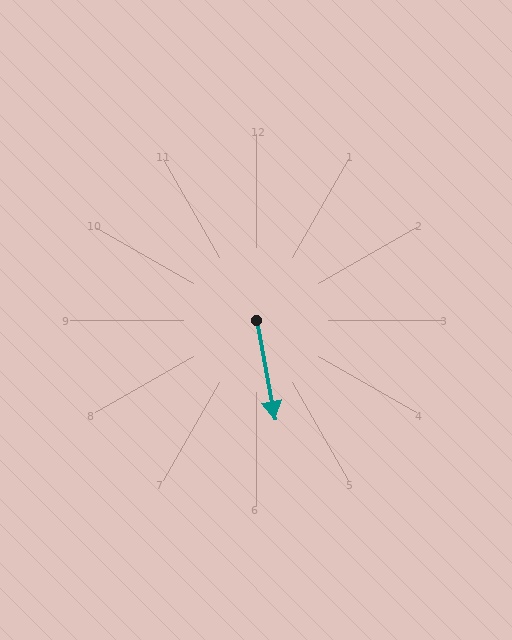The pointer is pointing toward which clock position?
Roughly 6 o'clock.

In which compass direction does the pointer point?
South.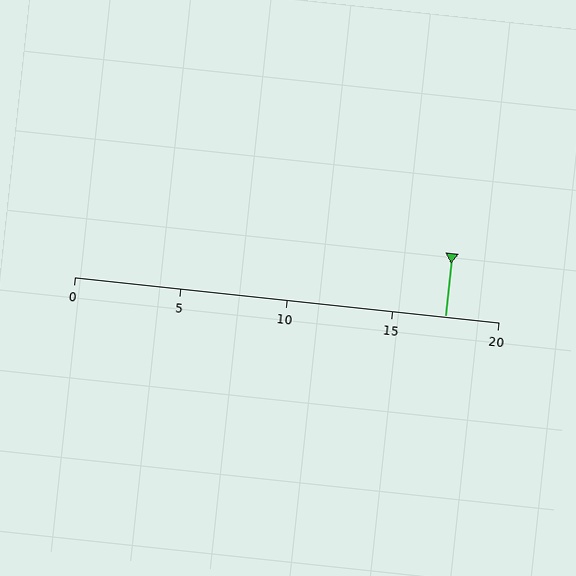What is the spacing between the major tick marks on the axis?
The major ticks are spaced 5 apart.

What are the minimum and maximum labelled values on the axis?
The axis runs from 0 to 20.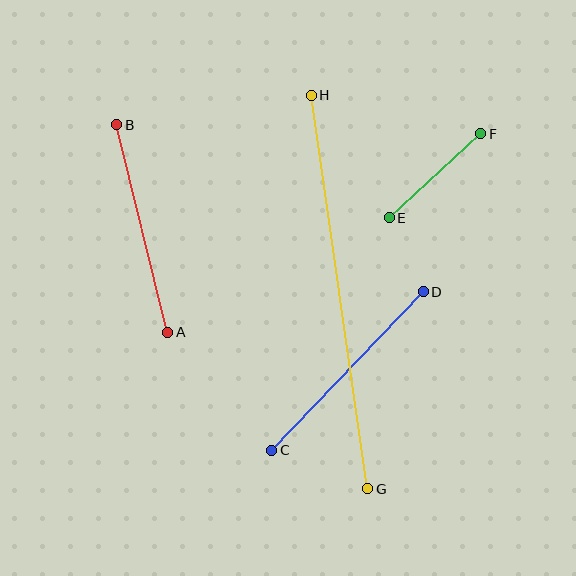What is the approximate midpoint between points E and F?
The midpoint is at approximately (435, 176) pixels.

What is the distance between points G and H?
The distance is approximately 397 pixels.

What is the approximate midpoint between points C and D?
The midpoint is at approximately (347, 371) pixels.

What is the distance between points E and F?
The distance is approximately 124 pixels.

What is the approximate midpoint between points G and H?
The midpoint is at approximately (340, 292) pixels.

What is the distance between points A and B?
The distance is approximately 213 pixels.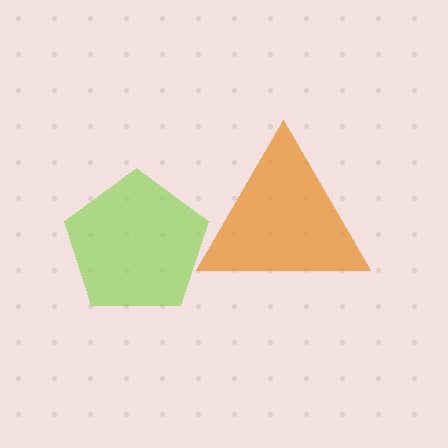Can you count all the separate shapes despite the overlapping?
Yes, there are 2 separate shapes.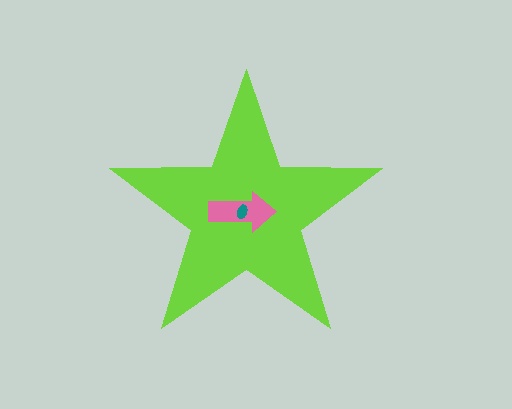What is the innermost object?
The teal ellipse.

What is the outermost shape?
The lime star.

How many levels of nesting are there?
3.